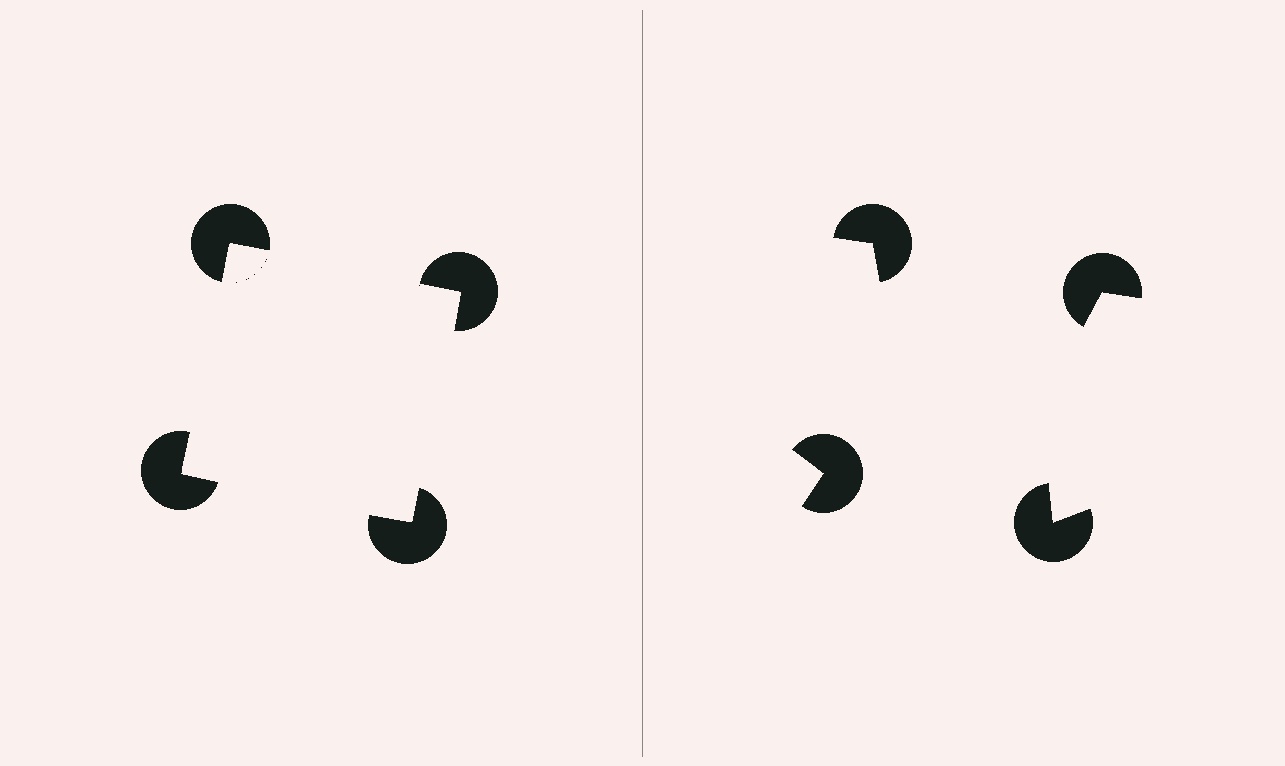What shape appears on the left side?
An illusory square.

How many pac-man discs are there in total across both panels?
8 — 4 on each side.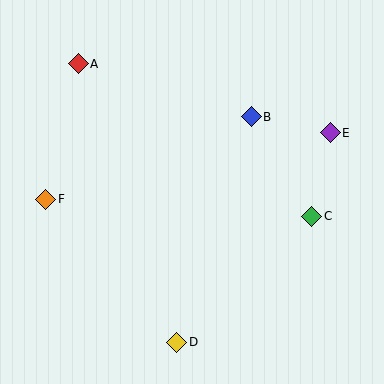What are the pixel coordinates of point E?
Point E is at (330, 133).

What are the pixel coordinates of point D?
Point D is at (177, 342).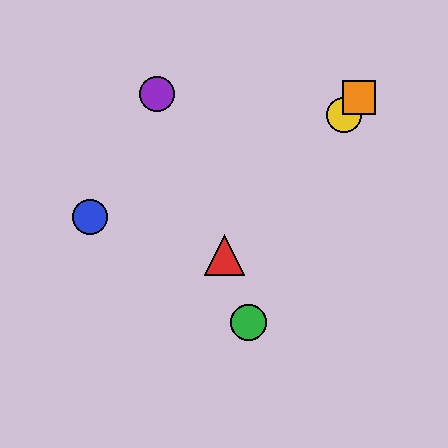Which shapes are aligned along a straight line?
The red triangle, the yellow circle, the orange square are aligned along a straight line.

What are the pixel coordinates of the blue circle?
The blue circle is at (90, 217).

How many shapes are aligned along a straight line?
3 shapes (the red triangle, the yellow circle, the orange square) are aligned along a straight line.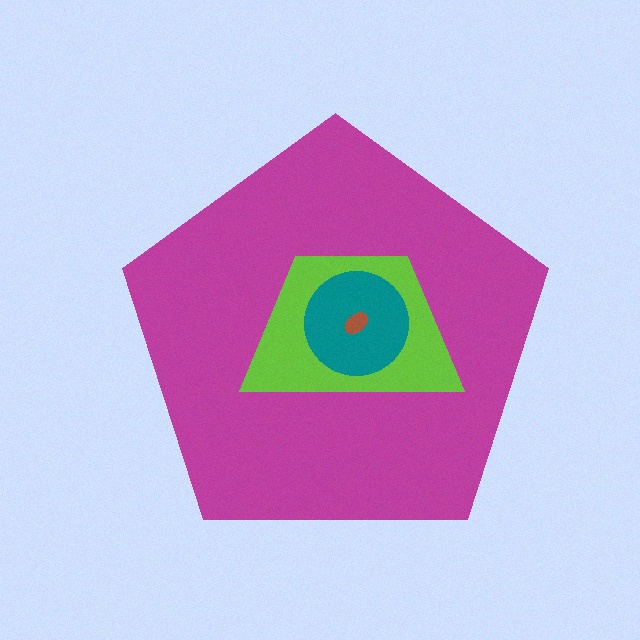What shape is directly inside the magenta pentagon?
The lime trapezoid.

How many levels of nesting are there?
4.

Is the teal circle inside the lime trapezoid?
Yes.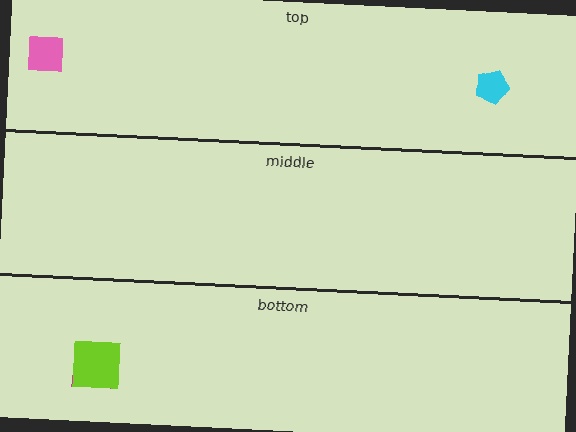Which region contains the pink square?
The top region.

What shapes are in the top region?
The pink square, the cyan pentagon.